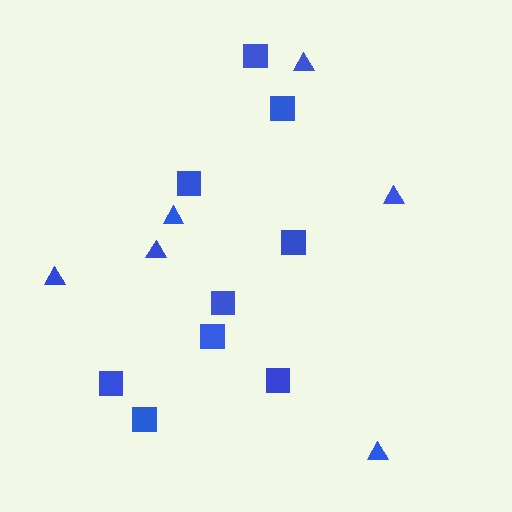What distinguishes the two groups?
There are 2 groups: one group of triangles (6) and one group of squares (9).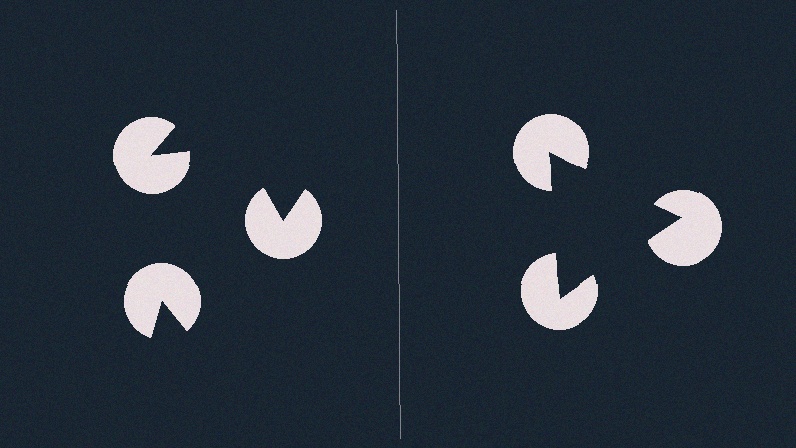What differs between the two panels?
The pac-man discs are positioned identically on both sides; only the wedge orientations differ. On the right they align to a triangle; on the left they are misaligned.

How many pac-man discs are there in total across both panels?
6 — 3 on each side.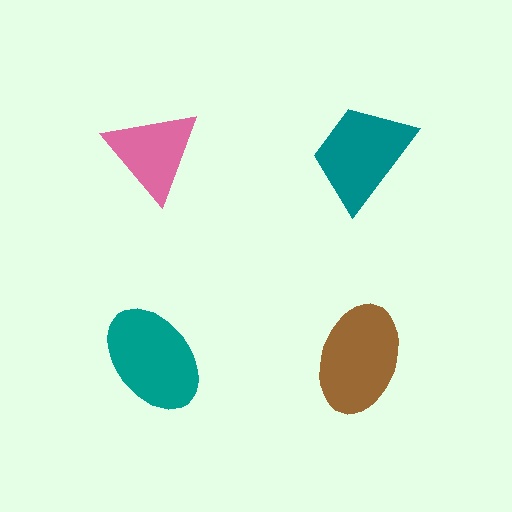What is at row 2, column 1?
A teal ellipse.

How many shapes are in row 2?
2 shapes.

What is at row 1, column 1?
A pink triangle.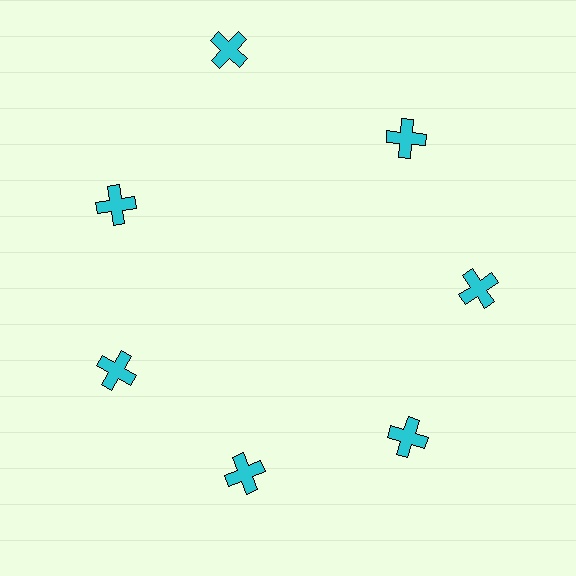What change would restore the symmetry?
The symmetry would be restored by moving it inward, back onto the ring so that all 7 crosses sit at equal angles and equal distance from the center.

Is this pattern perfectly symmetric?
No. The 7 cyan crosses are arranged in a ring, but one element near the 12 o'clock position is pushed outward from the center, breaking the 7-fold rotational symmetry.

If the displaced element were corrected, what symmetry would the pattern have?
It would have 7-fold rotational symmetry — the pattern would map onto itself every 51 degrees.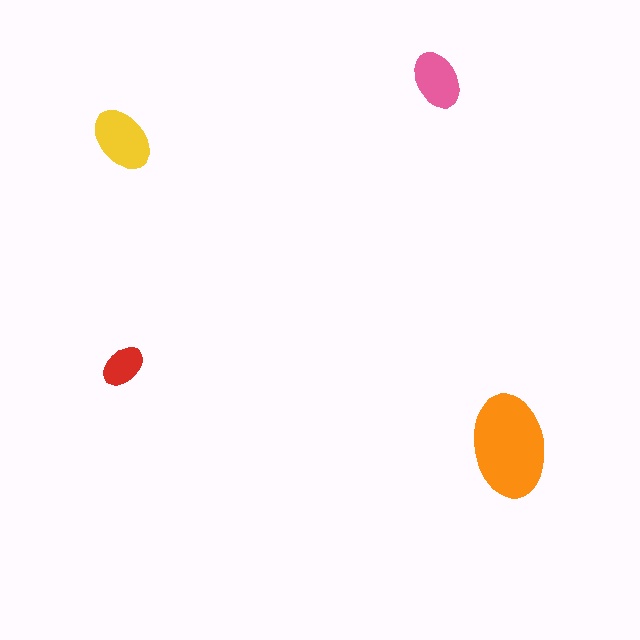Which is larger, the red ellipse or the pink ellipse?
The pink one.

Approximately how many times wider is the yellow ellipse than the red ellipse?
About 1.5 times wider.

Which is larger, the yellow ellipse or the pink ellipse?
The yellow one.